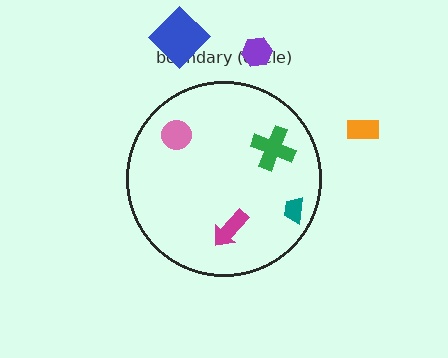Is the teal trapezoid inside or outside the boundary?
Inside.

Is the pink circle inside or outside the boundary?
Inside.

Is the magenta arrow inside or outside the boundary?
Inside.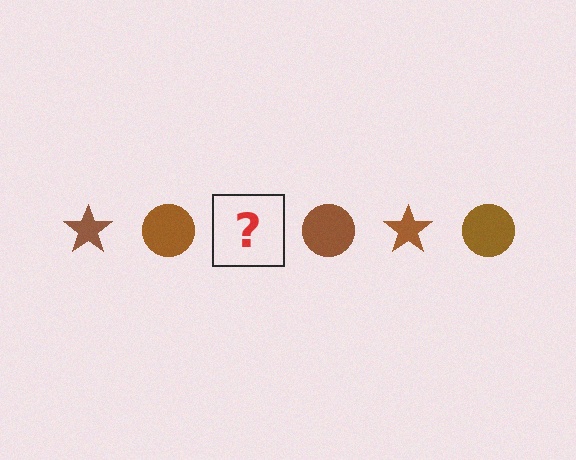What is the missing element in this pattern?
The missing element is a brown star.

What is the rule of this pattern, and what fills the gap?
The rule is that the pattern cycles through star, circle shapes in brown. The gap should be filled with a brown star.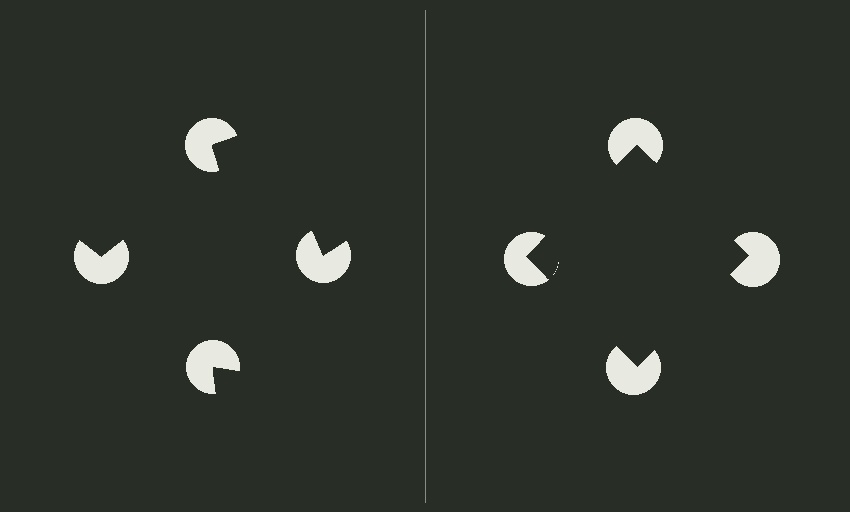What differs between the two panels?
The pac-man discs are positioned identically on both sides; only the wedge orientations differ. On the right they align to a square; on the left they are misaligned.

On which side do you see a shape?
An illusory square appears on the right side. On the left side the wedge cuts are rotated, so no coherent shape forms.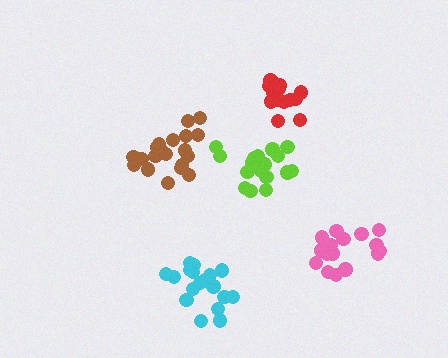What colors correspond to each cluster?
The clusters are colored: cyan, brown, pink, lime, red.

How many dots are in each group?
Group 1: 18 dots, Group 2: 21 dots, Group 3: 17 dots, Group 4: 18 dots, Group 5: 15 dots (89 total).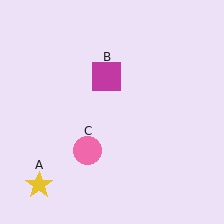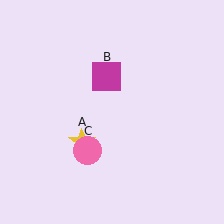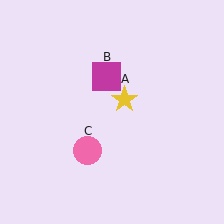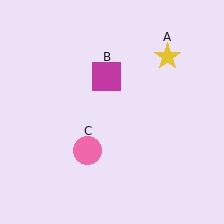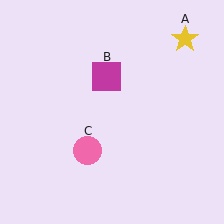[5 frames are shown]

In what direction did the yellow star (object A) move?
The yellow star (object A) moved up and to the right.